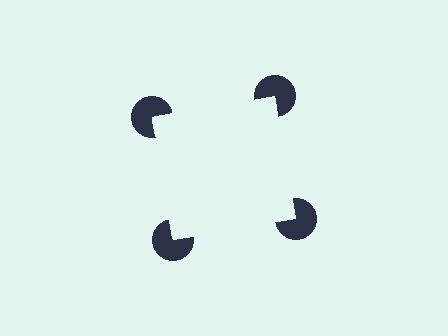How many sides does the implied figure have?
4 sides.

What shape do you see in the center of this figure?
An illusory square — its edges are inferred from the aligned wedge cuts in the pac-man discs, not physically drawn.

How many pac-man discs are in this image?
There are 4 — one at each vertex of the illusory square.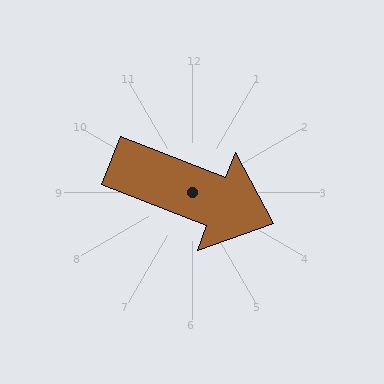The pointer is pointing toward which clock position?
Roughly 4 o'clock.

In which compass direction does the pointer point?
East.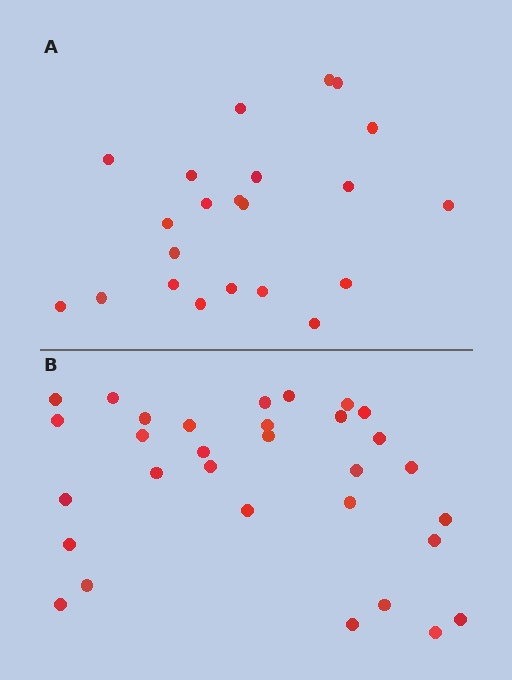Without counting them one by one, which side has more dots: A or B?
Region B (the bottom region) has more dots.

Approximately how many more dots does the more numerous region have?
Region B has roughly 8 or so more dots than region A.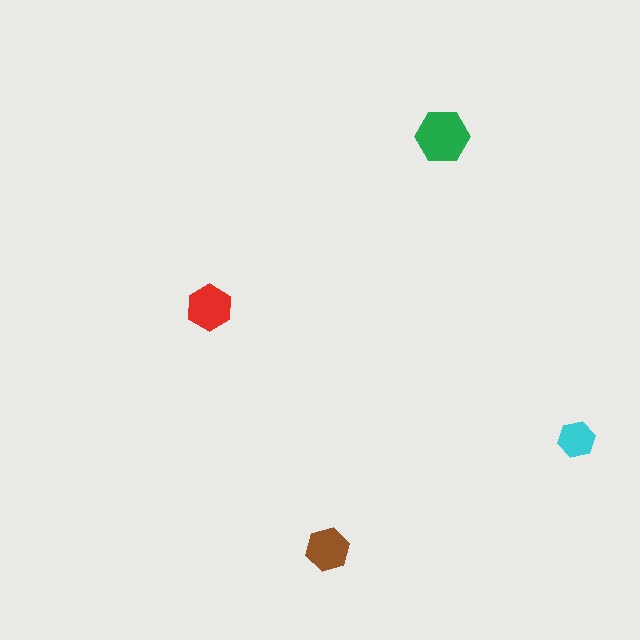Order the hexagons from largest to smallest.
the green one, the red one, the brown one, the cyan one.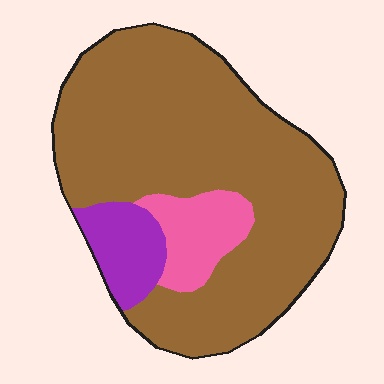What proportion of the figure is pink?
Pink covers about 10% of the figure.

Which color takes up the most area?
Brown, at roughly 80%.